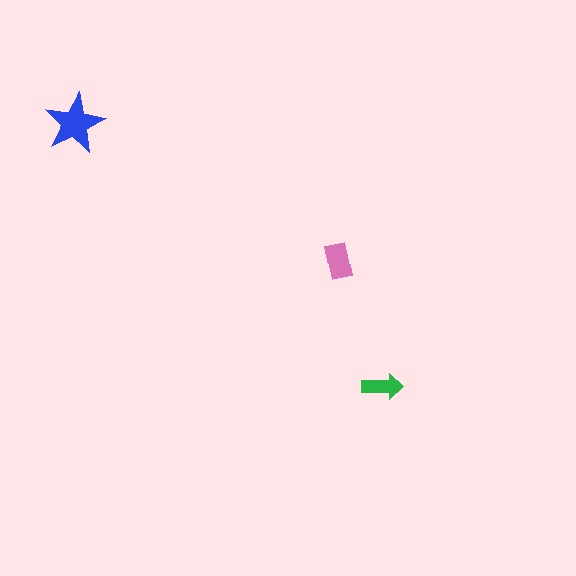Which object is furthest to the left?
The blue star is leftmost.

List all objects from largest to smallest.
The blue star, the pink rectangle, the green arrow.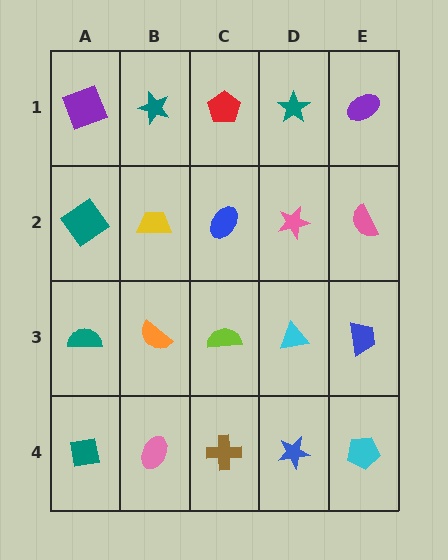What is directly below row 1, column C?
A blue ellipse.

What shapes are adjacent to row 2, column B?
A teal star (row 1, column B), an orange semicircle (row 3, column B), a teal diamond (row 2, column A), a blue ellipse (row 2, column C).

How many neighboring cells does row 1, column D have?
3.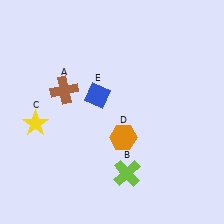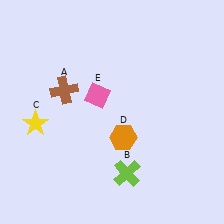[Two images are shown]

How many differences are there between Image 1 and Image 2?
There is 1 difference between the two images.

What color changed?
The diamond (E) changed from blue in Image 1 to pink in Image 2.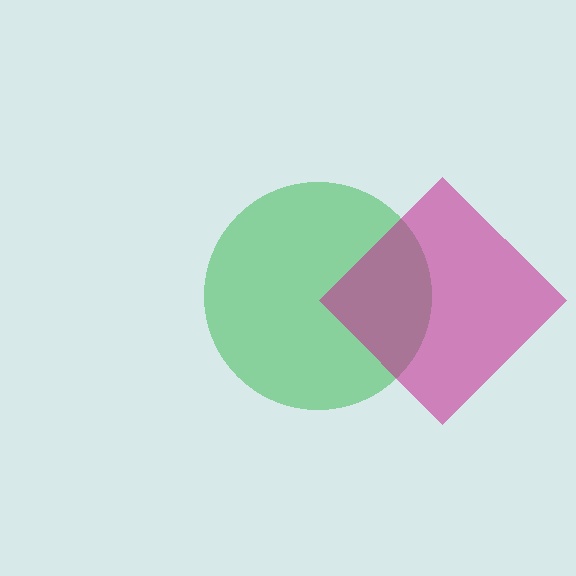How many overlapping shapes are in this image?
There are 2 overlapping shapes in the image.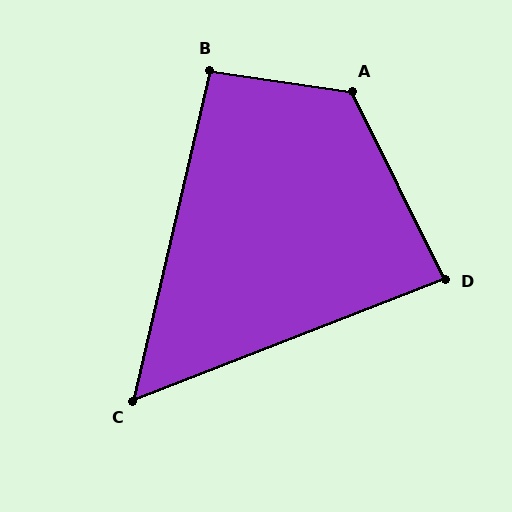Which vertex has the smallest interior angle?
C, at approximately 55 degrees.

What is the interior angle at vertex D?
Approximately 85 degrees (acute).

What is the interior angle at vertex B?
Approximately 95 degrees (obtuse).